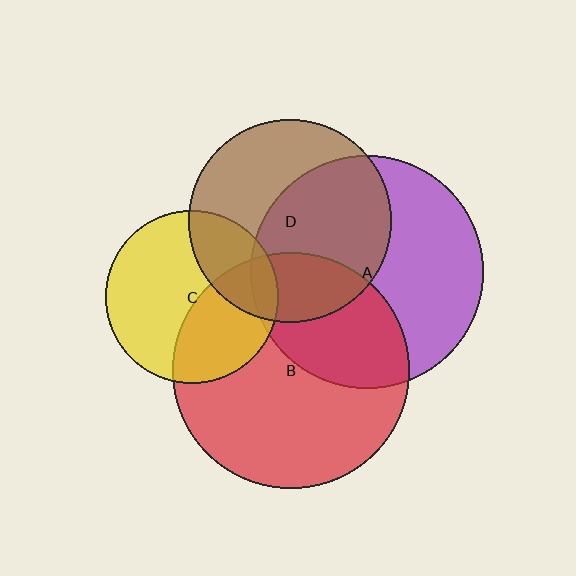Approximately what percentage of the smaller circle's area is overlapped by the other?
Approximately 35%.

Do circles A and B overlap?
Yes.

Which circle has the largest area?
Circle B (red).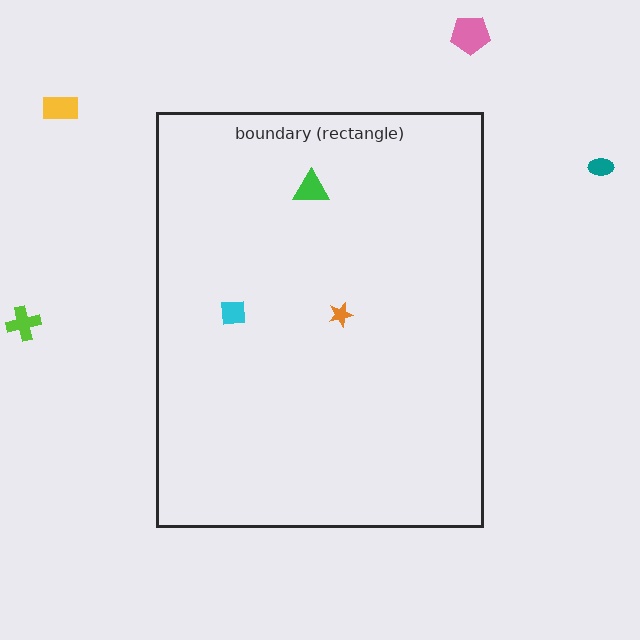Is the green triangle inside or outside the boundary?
Inside.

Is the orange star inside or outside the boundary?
Inside.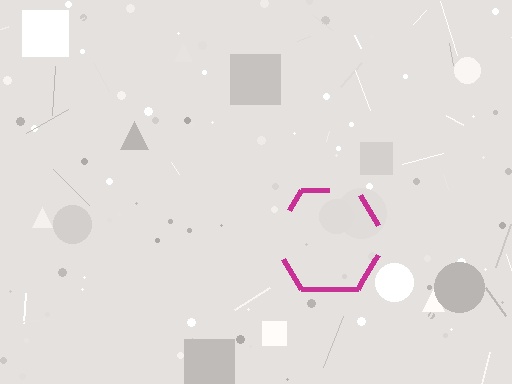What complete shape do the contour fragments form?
The contour fragments form a hexagon.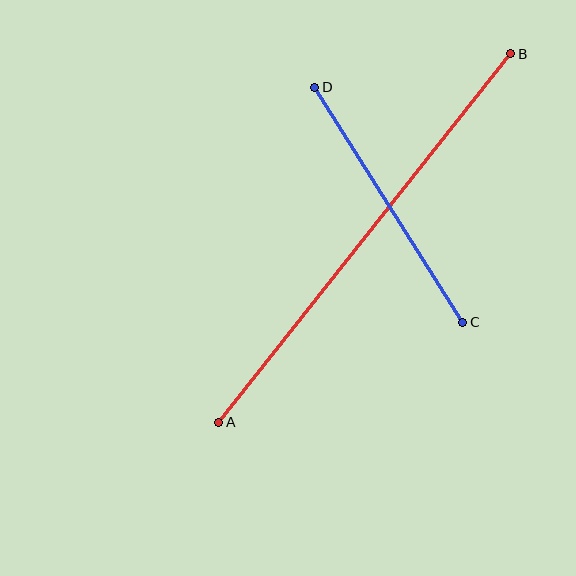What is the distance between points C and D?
The distance is approximately 278 pixels.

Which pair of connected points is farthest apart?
Points A and B are farthest apart.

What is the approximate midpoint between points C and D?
The midpoint is at approximately (389, 205) pixels.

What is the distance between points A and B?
The distance is approximately 471 pixels.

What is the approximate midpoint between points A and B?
The midpoint is at approximately (365, 238) pixels.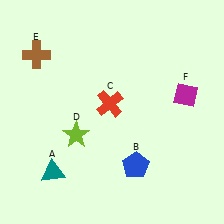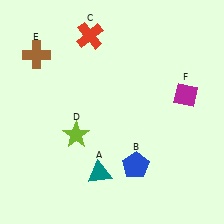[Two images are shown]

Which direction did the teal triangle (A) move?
The teal triangle (A) moved right.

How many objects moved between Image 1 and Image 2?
2 objects moved between the two images.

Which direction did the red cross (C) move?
The red cross (C) moved up.